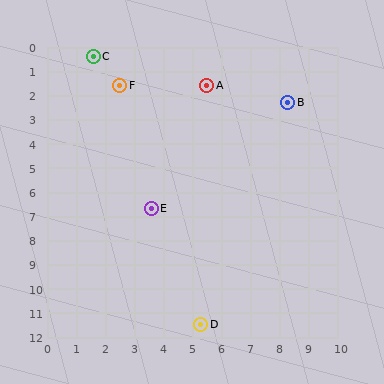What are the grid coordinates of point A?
Point A is at approximately (5.5, 1.6).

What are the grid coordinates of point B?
Point B is at approximately (8.3, 2.3).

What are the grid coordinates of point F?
Point F is at approximately (2.5, 1.6).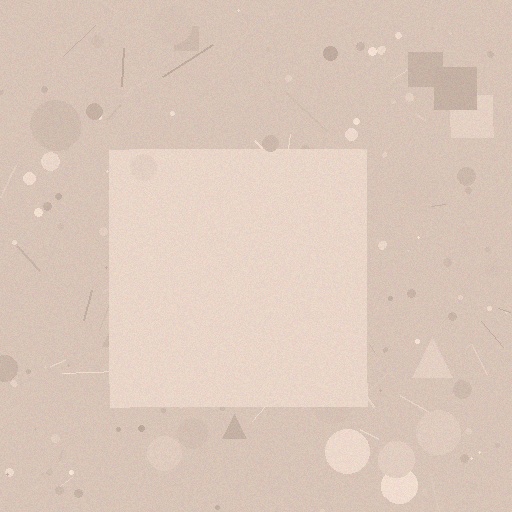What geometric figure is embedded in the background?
A square is embedded in the background.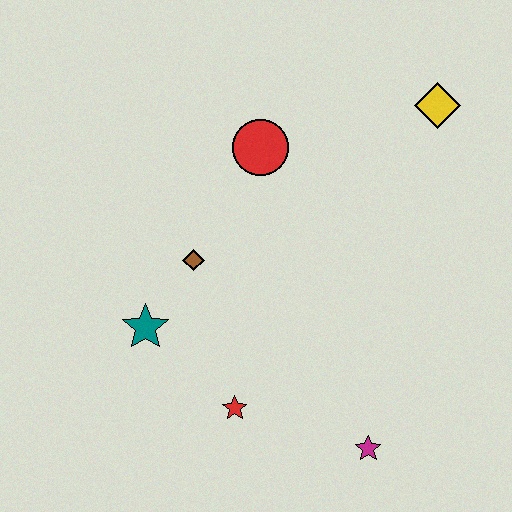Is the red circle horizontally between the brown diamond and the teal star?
No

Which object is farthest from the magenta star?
The yellow diamond is farthest from the magenta star.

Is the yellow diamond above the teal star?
Yes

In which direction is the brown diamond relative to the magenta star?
The brown diamond is above the magenta star.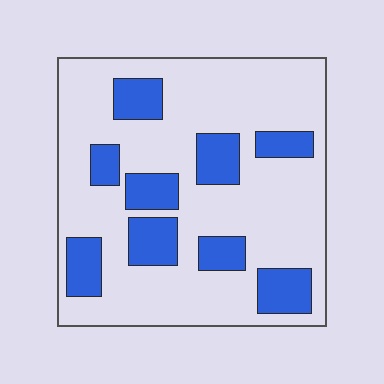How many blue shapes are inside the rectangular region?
9.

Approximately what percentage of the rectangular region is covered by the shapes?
Approximately 25%.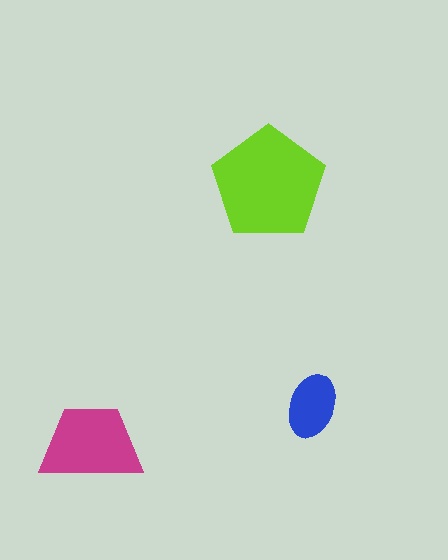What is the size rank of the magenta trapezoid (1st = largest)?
2nd.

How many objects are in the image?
There are 3 objects in the image.